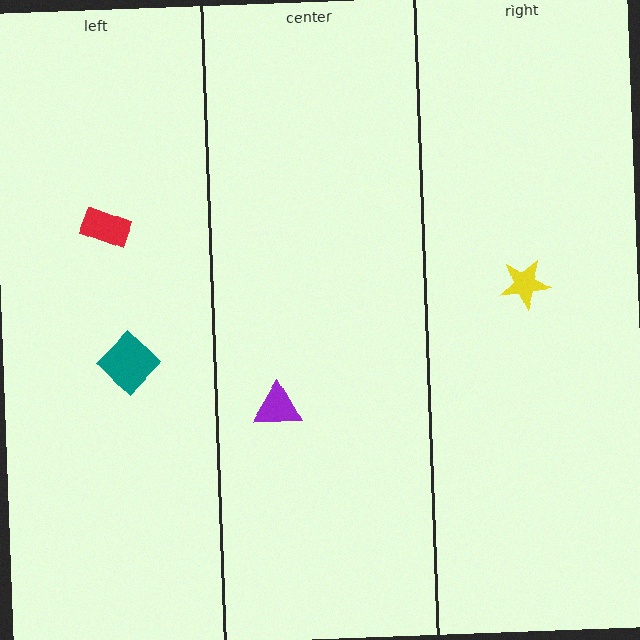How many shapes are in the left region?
2.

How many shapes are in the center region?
1.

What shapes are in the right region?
The yellow star.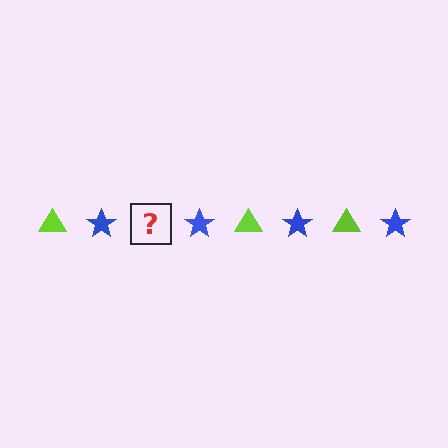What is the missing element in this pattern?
The missing element is a lime triangle.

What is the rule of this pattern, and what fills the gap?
The rule is that the pattern alternates between lime triangle and blue star. The gap should be filled with a lime triangle.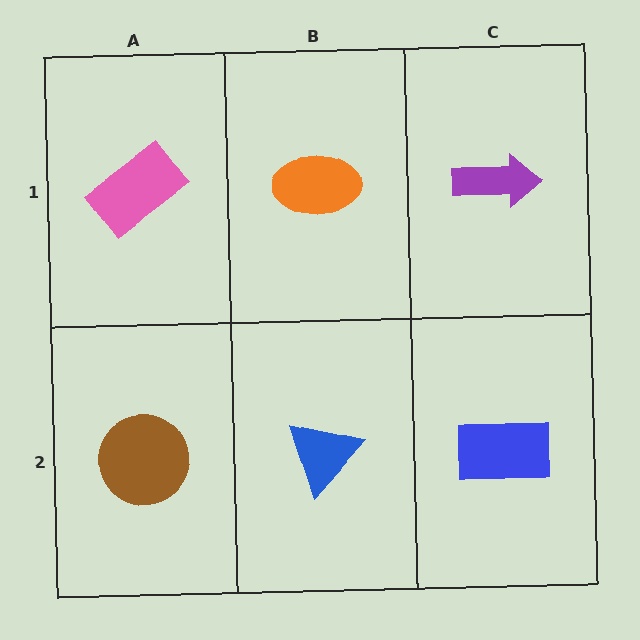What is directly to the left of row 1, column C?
An orange ellipse.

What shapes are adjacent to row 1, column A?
A brown circle (row 2, column A), an orange ellipse (row 1, column B).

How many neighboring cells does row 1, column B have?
3.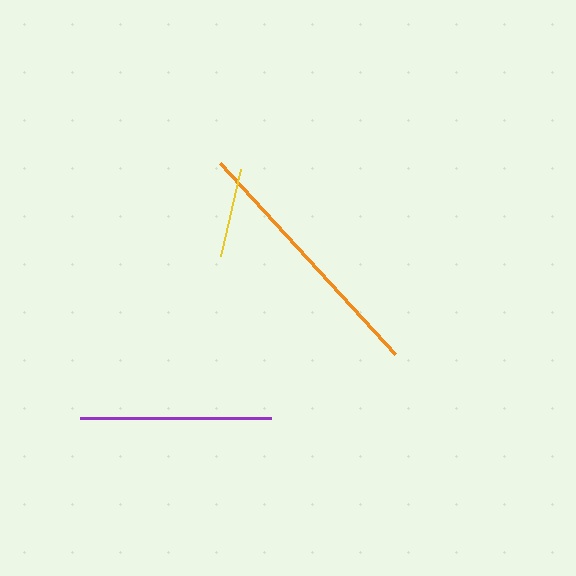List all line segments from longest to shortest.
From longest to shortest: orange, purple, yellow.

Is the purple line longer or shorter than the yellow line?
The purple line is longer than the yellow line.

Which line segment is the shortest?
The yellow line is the shortest at approximately 89 pixels.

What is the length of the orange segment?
The orange segment is approximately 258 pixels long.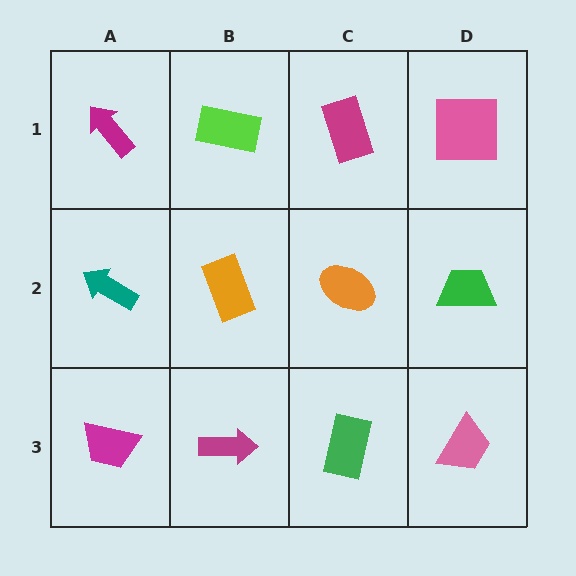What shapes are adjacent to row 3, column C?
An orange ellipse (row 2, column C), a magenta arrow (row 3, column B), a pink trapezoid (row 3, column D).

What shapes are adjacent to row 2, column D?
A pink square (row 1, column D), a pink trapezoid (row 3, column D), an orange ellipse (row 2, column C).